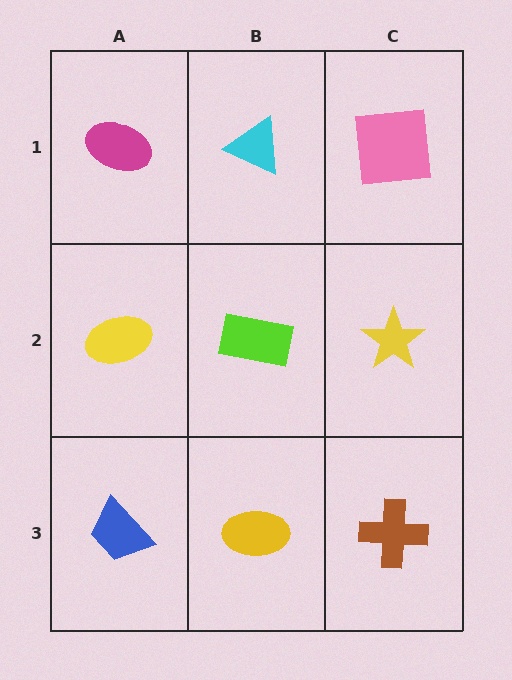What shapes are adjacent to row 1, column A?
A yellow ellipse (row 2, column A), a cyan triangle (row 1, column B).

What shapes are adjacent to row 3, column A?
A yellow ellipse (row 2, column A), a yellow ellipse (row 3, column B).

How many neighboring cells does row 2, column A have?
3.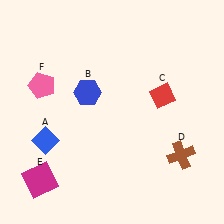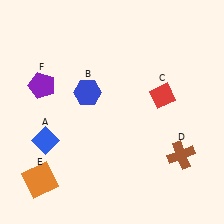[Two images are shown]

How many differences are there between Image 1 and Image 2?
There are 2 differences between the two images.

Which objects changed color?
E changed from magenta to orange. F changed from pink to purple.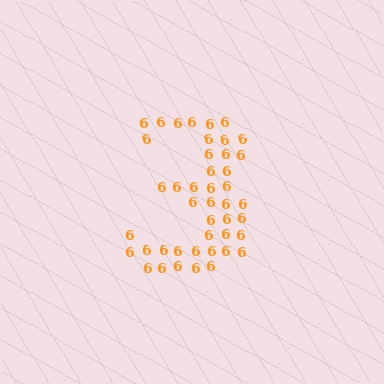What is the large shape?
The large shape is the digit 3.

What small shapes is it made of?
It is made of small digit 6's.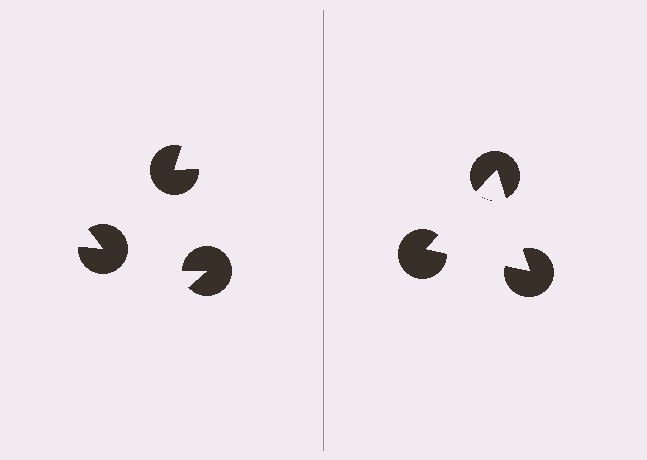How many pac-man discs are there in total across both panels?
6 — 3 on each side.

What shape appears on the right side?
An illusory triangle.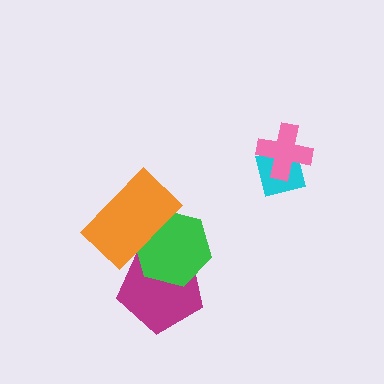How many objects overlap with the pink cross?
1 object overlaps with the pink cross.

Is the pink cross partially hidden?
No, no other shape covers it.